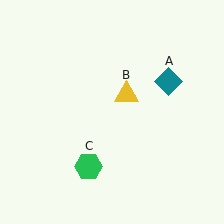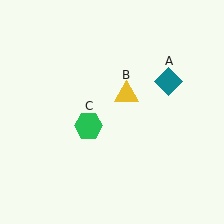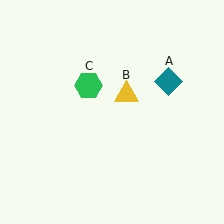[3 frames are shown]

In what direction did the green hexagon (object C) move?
The green hexagon (object C) moved up.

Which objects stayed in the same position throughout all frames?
Teal diamond (object A) and yellow triangle (object B) remained stationary.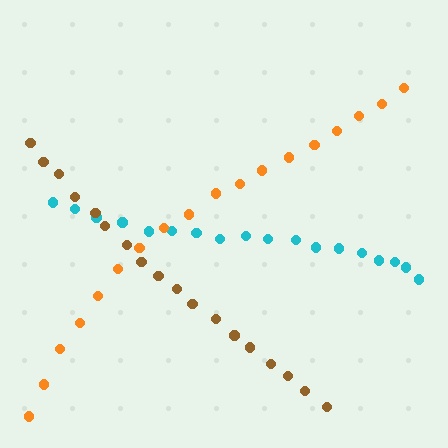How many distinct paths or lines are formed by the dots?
There are 3 distinct paths.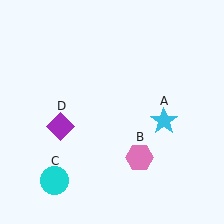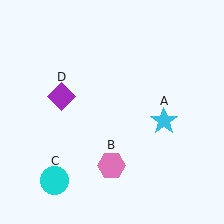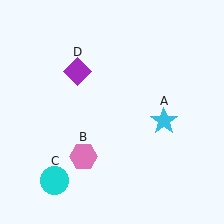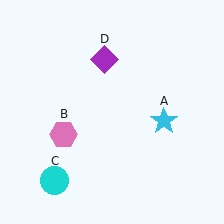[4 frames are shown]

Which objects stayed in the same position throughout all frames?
Cyan star (object A) and cyan circle (object C) remained stationary.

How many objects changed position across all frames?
2 objects changed position: pink hexagon (object B), purple diamond (object D).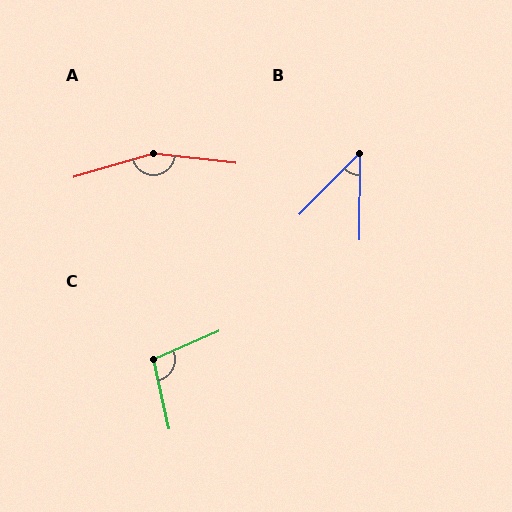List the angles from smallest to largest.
B (44°), C (101°), A (157°).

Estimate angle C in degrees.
Approximately 101 degrees.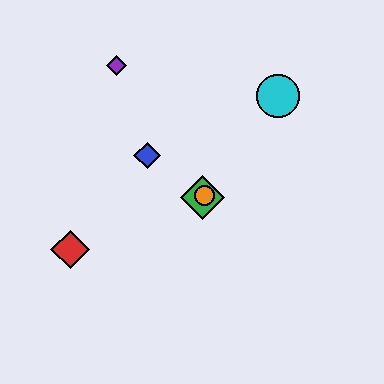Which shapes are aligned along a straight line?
The green diamond, the yellow circle, the orange circle, the cyan circle are aligned along a straight line.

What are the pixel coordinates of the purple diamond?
The purple diamond is at (116, 65).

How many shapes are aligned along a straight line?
4 shapes (the green diamond, the yellow circle, the orange circle, the cyan circle) are aligned along a straight line.